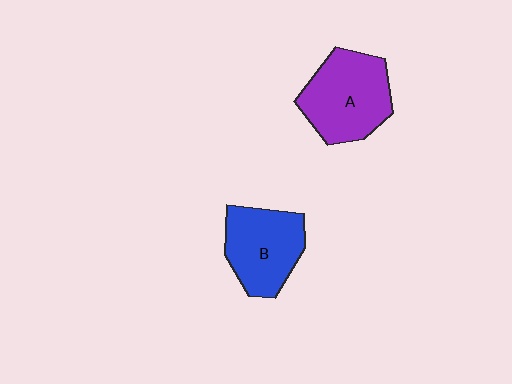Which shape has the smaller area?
Shape B (blue).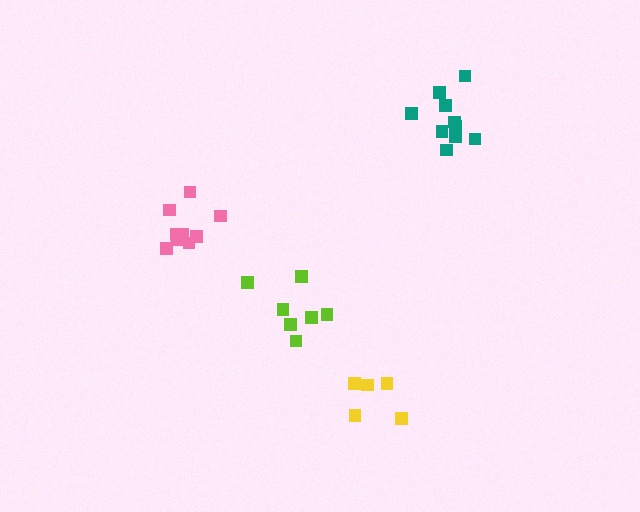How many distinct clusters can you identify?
There are 4 distinct clusters.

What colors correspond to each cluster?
The clusters are colored: lime, yellow, teal, pink.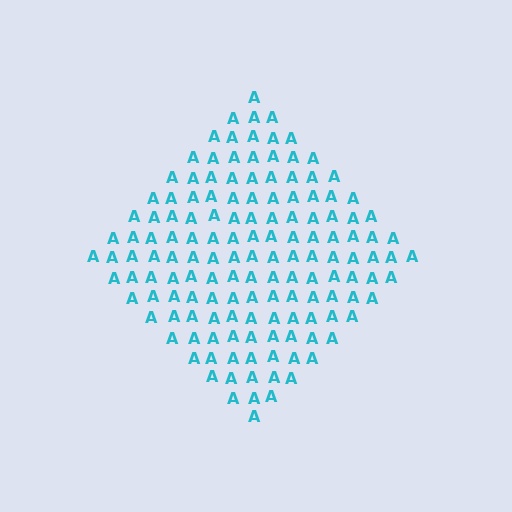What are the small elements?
The small elements are letter A's.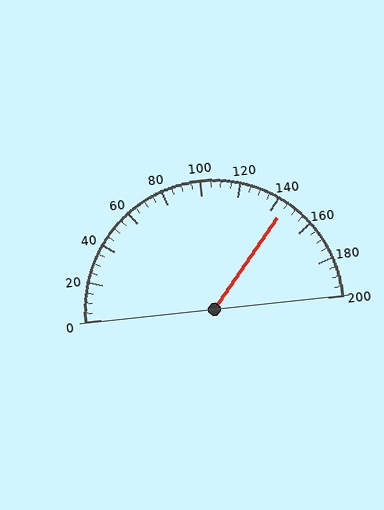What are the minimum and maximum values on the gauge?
The gauge ranges from 0 to 200.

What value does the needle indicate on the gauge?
The needle indicates approximately 145.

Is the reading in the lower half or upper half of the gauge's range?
The reading is in the upper half of the range (0 to 200).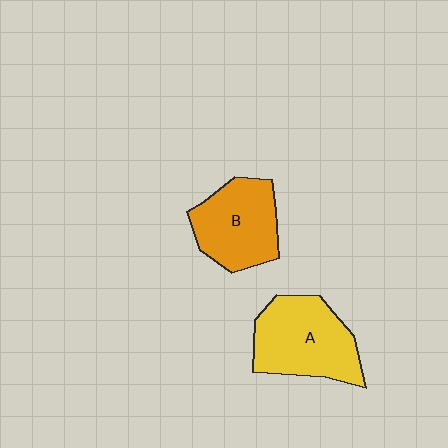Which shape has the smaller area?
Shape B (orange).